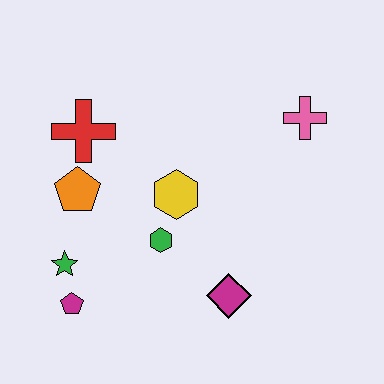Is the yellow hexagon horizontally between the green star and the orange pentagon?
No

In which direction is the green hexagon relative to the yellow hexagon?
The green hexagon is below the yellow hexagon.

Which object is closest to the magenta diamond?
The green hexagon is closest to the magenta diamond.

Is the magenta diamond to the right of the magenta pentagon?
Yes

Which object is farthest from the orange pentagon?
The pink cross is farthest from the orange pentagon.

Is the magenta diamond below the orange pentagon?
Yes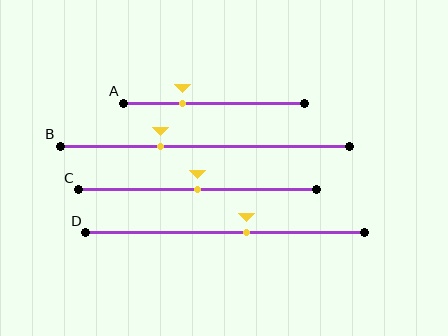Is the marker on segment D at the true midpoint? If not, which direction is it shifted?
No, the marker on segment D is shifted to the right by about 8% of the segment length.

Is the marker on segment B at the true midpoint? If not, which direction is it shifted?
No, the marker on segment B is shifted to the left by about 15% of the segment length.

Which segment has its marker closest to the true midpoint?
Segment C has its marker closest to the true midpoint.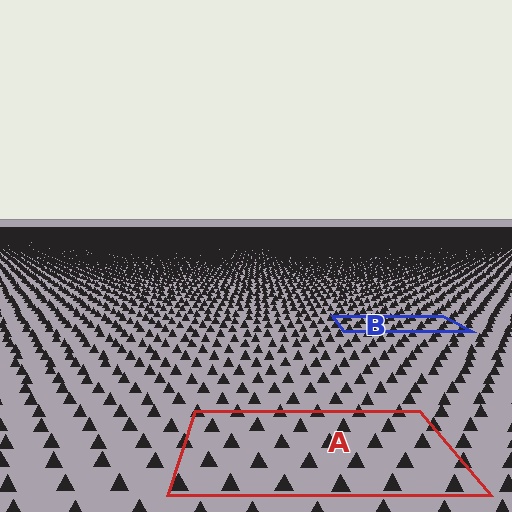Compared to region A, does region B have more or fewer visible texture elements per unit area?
Region B has more texture elements per unit area — they are packed more densely because it is farther away.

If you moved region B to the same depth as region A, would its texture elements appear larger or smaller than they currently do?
They would appear larger. At a closer depth, the same texture elements are projected at a bigger on-screen size.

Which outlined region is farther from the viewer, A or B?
Region B is farther from the viewer — the texture elements inside it appear smaller and more densely packed.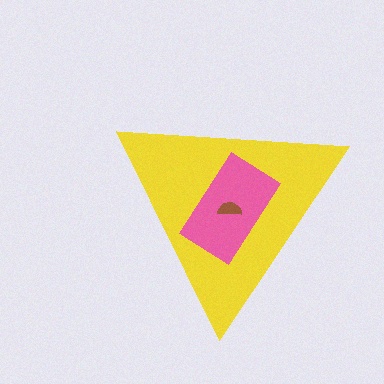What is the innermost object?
The brown semicircle.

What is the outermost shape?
The yellow triangle.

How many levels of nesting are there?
3.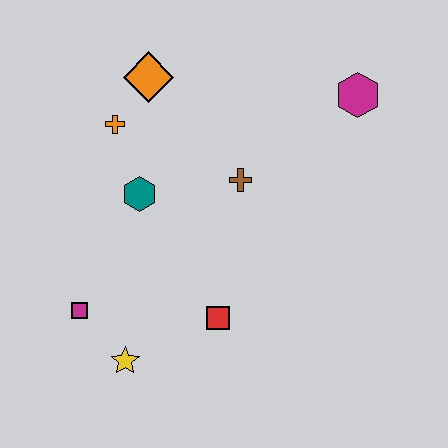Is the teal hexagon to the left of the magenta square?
No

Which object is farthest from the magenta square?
The magenta hexagon is farthest from the magenta square.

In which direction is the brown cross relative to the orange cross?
The brown cross is to the right of the orange cross.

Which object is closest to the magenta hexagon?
The brown cross is closest to the magenta hexagon.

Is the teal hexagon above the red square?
Yes